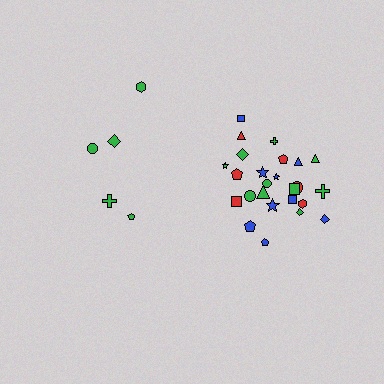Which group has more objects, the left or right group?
The right group.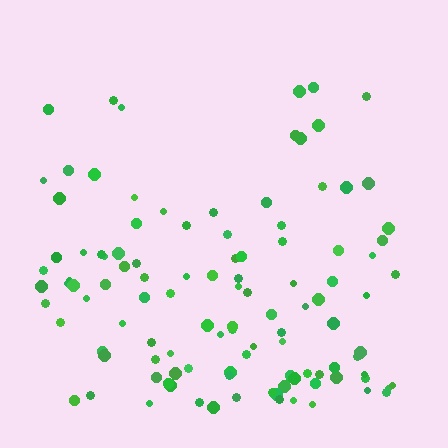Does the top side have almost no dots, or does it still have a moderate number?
Still a moderate number, just noticeably fewer than the bottom.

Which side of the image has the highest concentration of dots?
The bottom.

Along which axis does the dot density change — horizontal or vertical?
Vertical.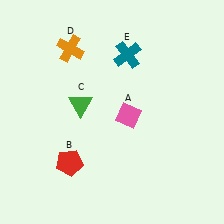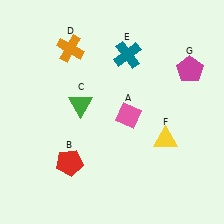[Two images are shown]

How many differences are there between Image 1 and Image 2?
There are 2 differences between the two images.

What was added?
A yellow triangle (F), a magenta pentagon (G) were added in Image 2.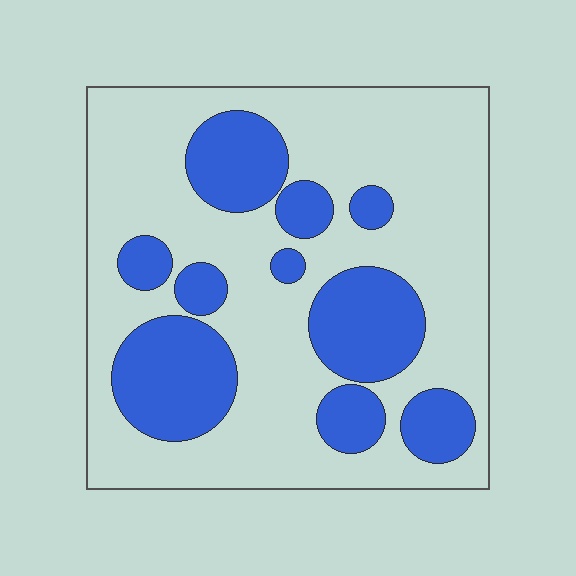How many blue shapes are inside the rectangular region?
10.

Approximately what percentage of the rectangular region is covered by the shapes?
Approximately 30%.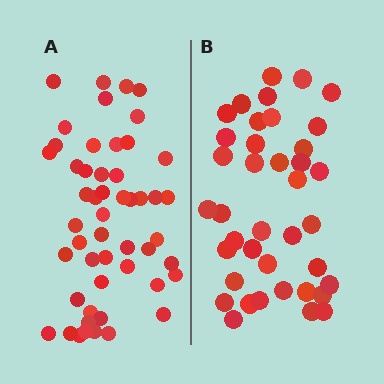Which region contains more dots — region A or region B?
Region A (the left region) has more dots.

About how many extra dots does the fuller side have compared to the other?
Region A has roughly 12 or so more dots than region B.